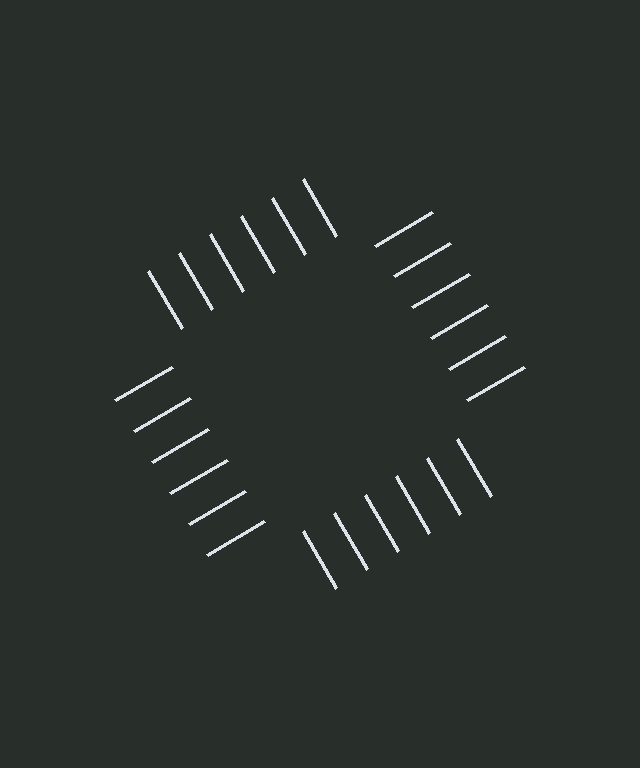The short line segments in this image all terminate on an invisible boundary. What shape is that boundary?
An illusory square — the line segments terminate on its edges but no continuous stroke is drawn.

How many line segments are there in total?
24 — 6 along each of the 4 edges.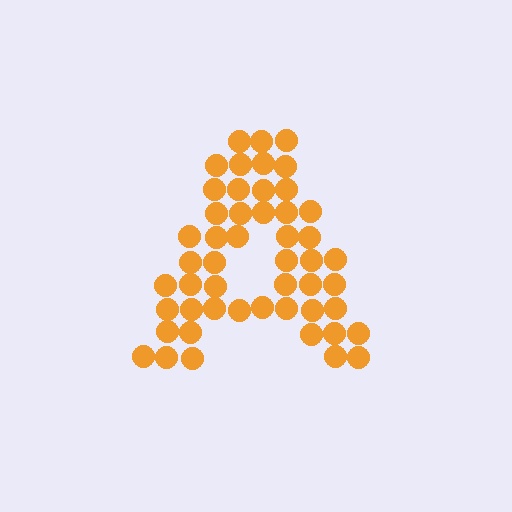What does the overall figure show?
The overall figure shows the letter A.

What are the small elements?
The small elements are circles.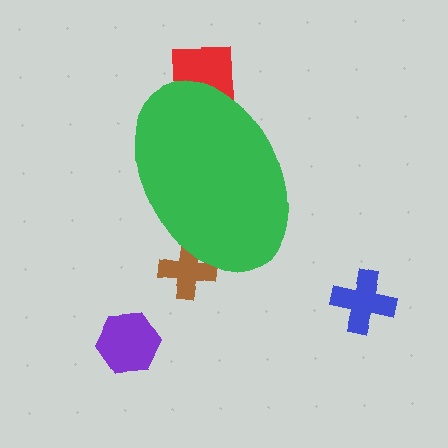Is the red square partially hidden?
Yes, the red square is partially hidden behind the green ellipse.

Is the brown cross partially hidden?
Yes, the brown cross is partially hidden behind the green ellipse.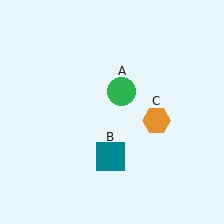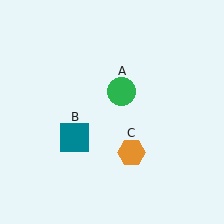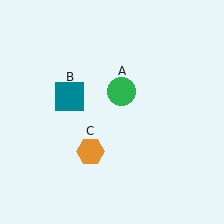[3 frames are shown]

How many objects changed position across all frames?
2 objects changed position: teal square (object B), orange hexagon (object C).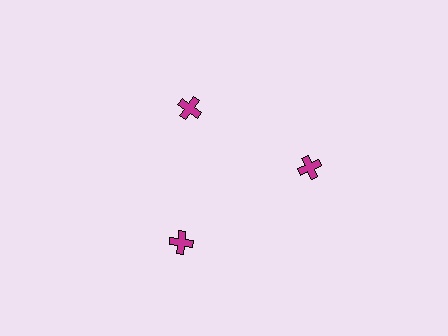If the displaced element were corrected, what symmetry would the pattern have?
It would have 3-fold rotational symmetry — the pattern would map onto itself every 120 degrees.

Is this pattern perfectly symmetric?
No. The 3 magenta crosses are arranged in a ring, but one element near the 11 o'clock position is pulled inward toward the center, breaking the 3-fold rotational symmetry.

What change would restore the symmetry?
The symmetry would be restored by moving it outward, back onto the ring so that all 3 crosses sit at equal angles and equal distance from the center.